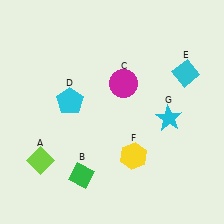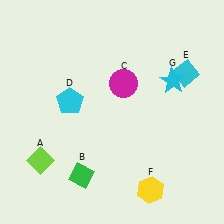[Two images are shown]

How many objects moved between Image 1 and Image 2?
2 objects moved between the two images.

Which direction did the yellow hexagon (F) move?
The yellow hexagon (F) moved down.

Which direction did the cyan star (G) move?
The cyan star (G) moved up.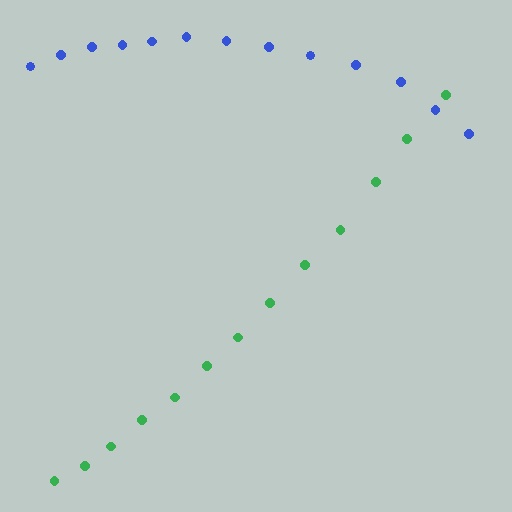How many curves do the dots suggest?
There are 2 distinct paths.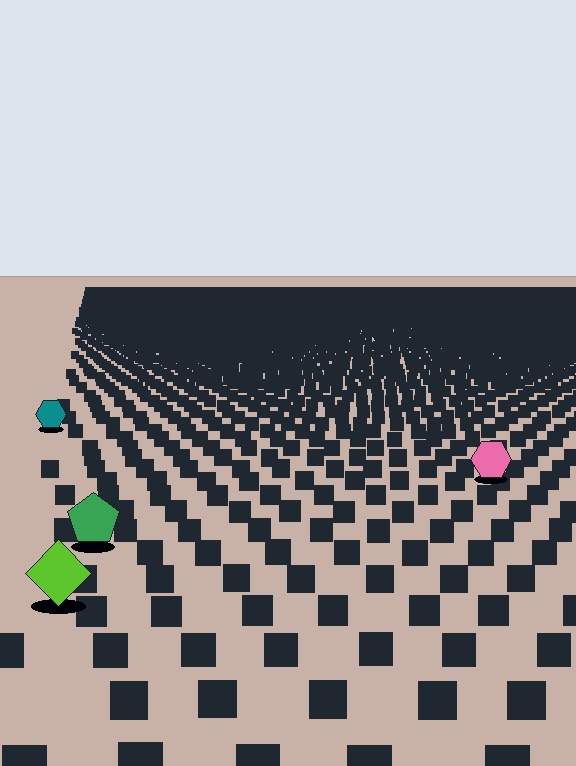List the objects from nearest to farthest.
From nearest to farthest: the lime diamond, the green pentagon, the pink hexagon, the teal hexagon.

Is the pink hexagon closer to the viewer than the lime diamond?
No. The lime diamond is closer — you can tell from the texture gradient: the ground texture is coarser near it.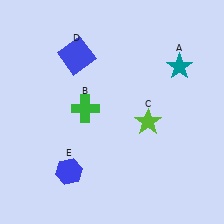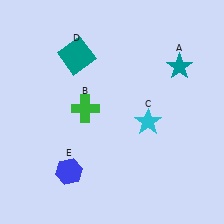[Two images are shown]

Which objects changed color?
C changed from lime to cyan. D changed from blue to teal.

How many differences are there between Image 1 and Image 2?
There are 2 differences between the two images.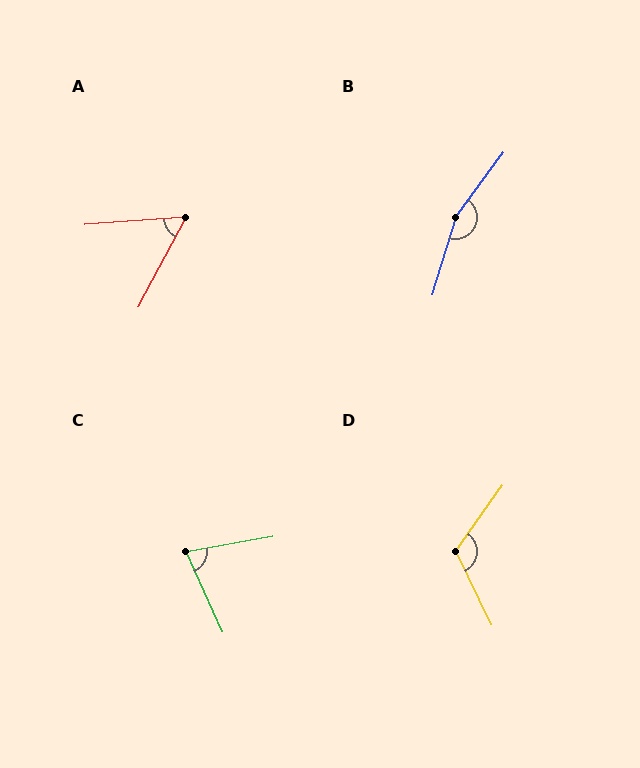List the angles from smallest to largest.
A (58°), C (75°), D (118°), B (160°).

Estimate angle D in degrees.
Approximately 118 degrees.